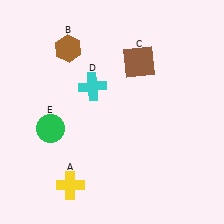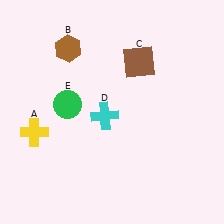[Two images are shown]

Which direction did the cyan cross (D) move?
The cyan cross (D) moved down.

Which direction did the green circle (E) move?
The green circle (E) moved up.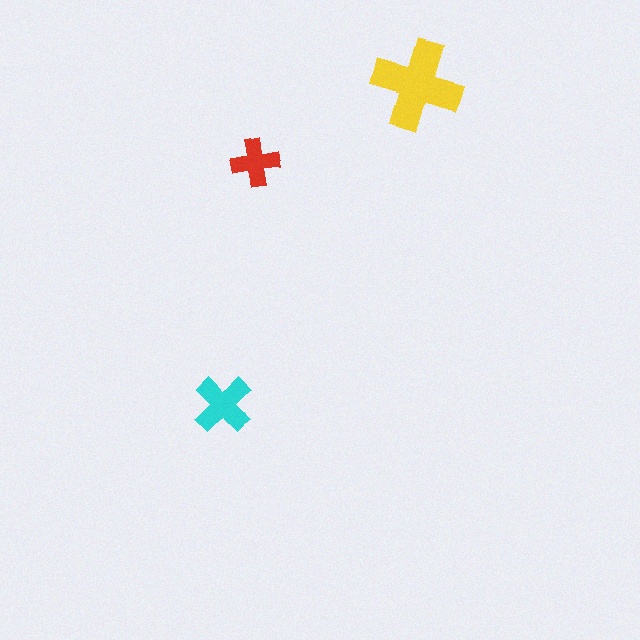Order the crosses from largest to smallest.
the yellow one, the cyan one, the red one.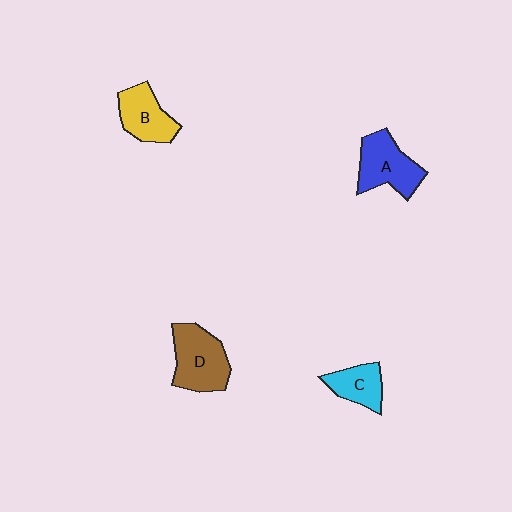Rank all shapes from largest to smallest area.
From largest to smallest: D (brown), A (blue), B (yellow), C (cyan).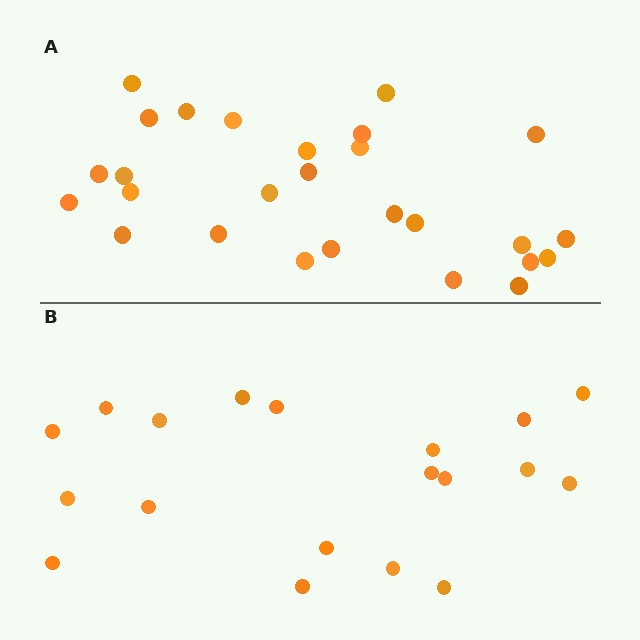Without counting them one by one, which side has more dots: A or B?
Region A (the top region) has more dots.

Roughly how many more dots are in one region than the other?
Region A has roughly 8 or so more dots than region B.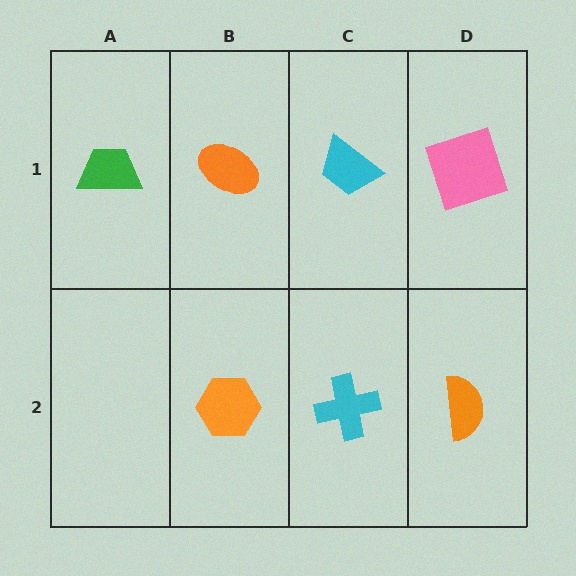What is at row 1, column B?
An orange ellipse.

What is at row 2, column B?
An orange hexagon.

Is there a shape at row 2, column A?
No, that cell is empty.